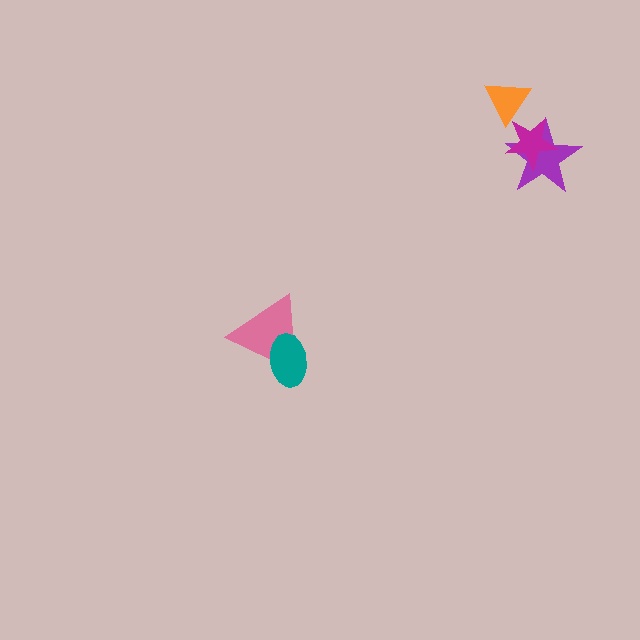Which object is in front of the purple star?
The magenta star is in front of the purple star.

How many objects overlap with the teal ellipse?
1 object overlaps with the teal ellipse.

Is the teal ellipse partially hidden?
No, no other shape covers it.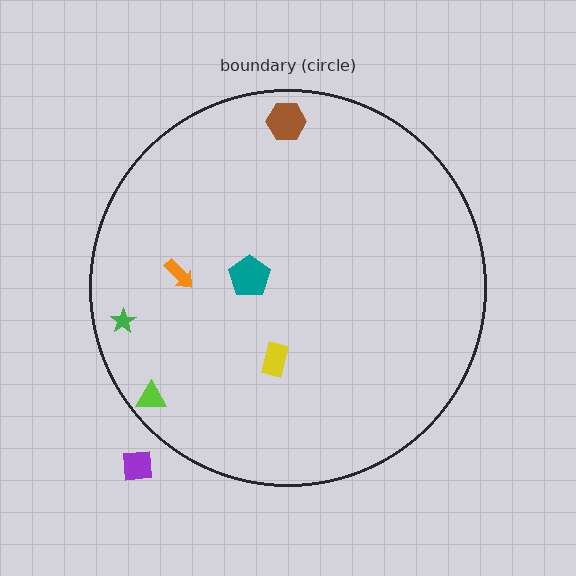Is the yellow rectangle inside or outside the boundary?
Inside.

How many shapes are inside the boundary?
6 inside, 1 outside.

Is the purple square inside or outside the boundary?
Outside.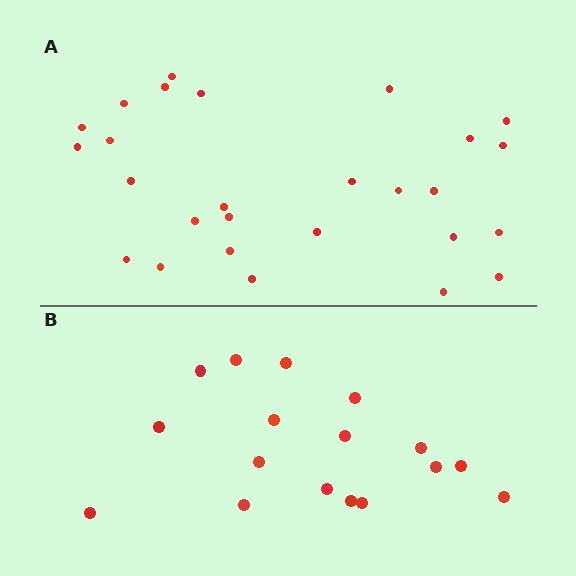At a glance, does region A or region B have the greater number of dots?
Region A (the top region) has more dots.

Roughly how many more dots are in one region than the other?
Region A has roughly 10 or so more dots than region B.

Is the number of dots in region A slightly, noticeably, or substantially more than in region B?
Region A has substantially more. The ratio is roughly 1.6 to 1.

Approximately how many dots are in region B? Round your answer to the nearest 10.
About 20 dots. (The exact count is 17, which rounds to 20.)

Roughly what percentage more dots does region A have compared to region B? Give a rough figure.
About 60% more.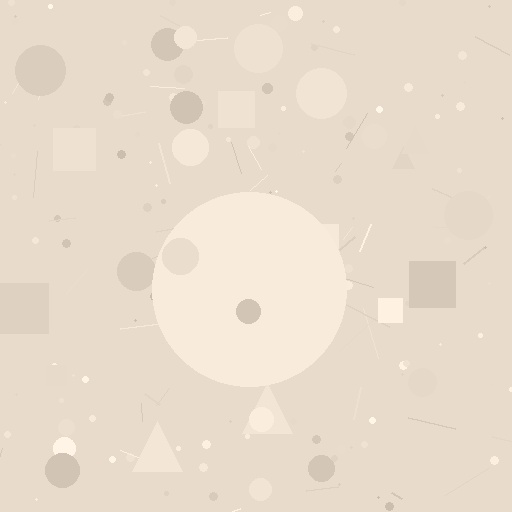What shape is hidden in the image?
A circle is hidden in the image.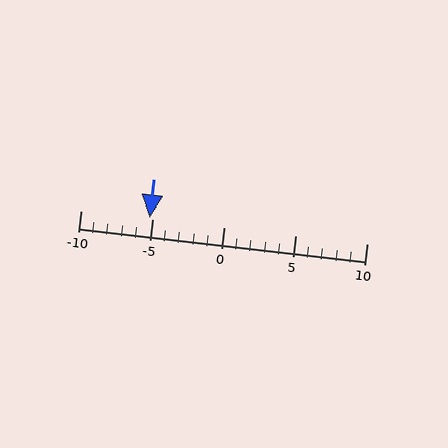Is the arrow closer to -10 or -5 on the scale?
The arrow is closer to -5.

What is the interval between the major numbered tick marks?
The major tick marks are spaced 5 units apart.